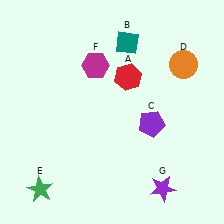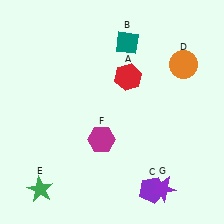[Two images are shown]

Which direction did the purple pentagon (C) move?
The purple pentagon (C) moved down.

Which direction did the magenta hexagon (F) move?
The magenta hexagon (F) moved down.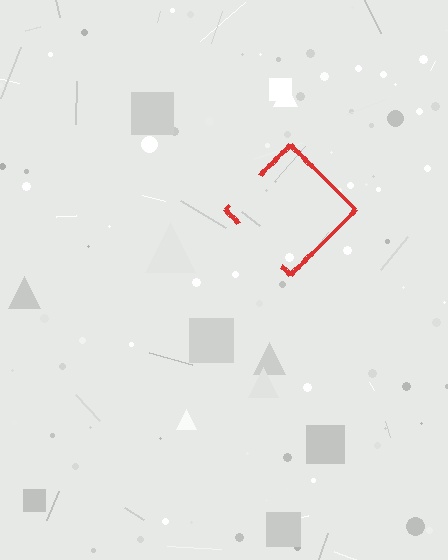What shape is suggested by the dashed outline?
The dashed outline suggests a diamond.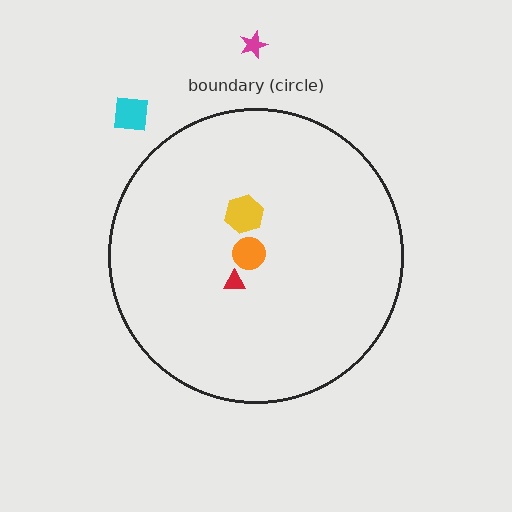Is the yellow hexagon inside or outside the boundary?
Inside.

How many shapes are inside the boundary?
3 inside, 2 outside.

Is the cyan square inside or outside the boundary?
Outside.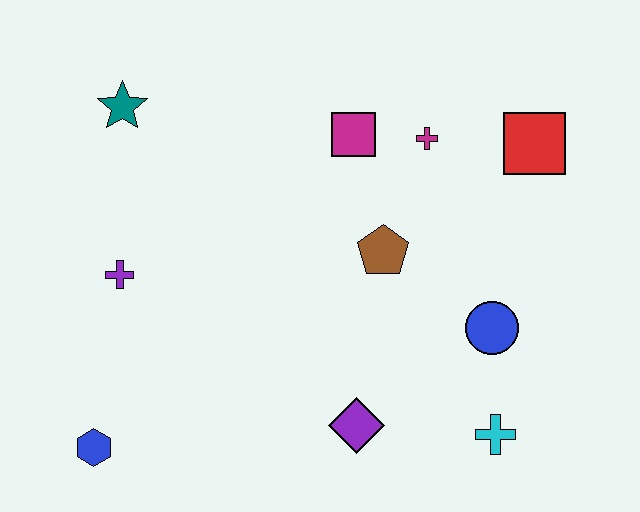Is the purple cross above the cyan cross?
Yes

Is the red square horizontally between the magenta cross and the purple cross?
No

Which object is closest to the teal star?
The purple cross is closest to the teal star.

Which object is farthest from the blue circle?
The teal star is farthest from the blue circle.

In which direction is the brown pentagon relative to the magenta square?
The brown pentagon is below the magenta square.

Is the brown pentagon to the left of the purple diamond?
No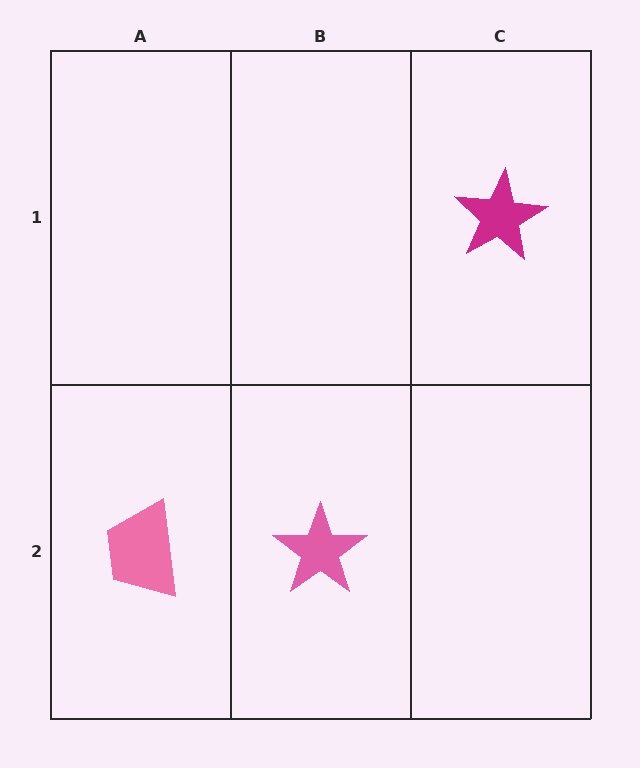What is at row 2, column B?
A pink star.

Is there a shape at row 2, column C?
No, that cell is empty.